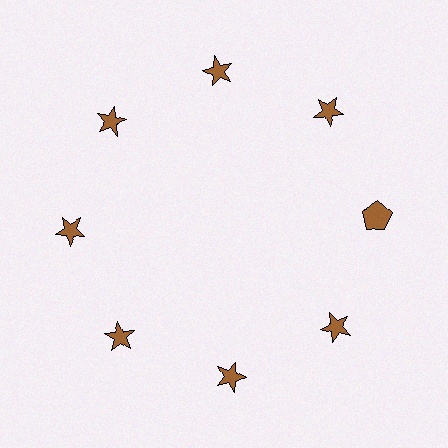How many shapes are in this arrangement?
There are 8 shapes arranged in a ring pattern.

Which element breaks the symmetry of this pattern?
The brown pentagon at roughly the 3 o'clock position breaks the symmetry. All other shapes are brown stars.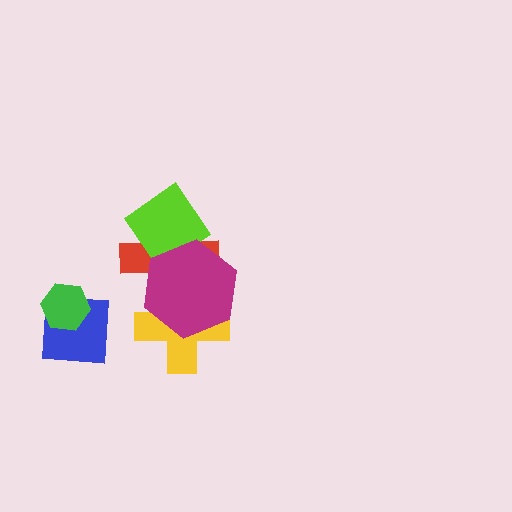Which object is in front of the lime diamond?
The magenta hexagon is in front of the lime diamond.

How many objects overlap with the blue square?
1 object overlaps with the blue square.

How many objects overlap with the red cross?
3 objects overlap with the red cross.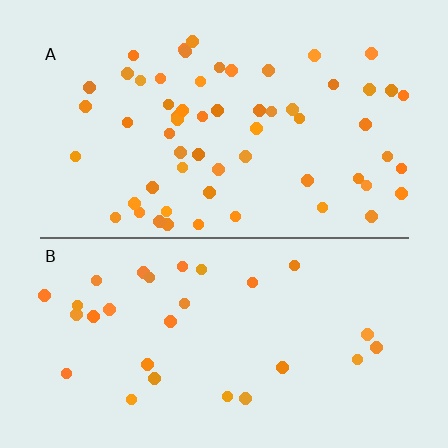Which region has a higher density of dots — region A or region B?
A (the top).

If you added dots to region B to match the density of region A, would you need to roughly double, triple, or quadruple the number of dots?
Approximately double.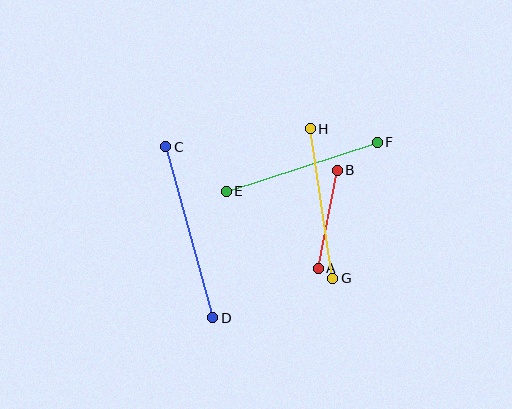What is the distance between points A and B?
The distance is approximately 100 pixels.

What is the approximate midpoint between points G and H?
The midpoint is at approximately (321, 204) pixels.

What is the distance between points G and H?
The distance is approximately 151 pixels.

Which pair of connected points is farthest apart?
Points C and D are farthest apart.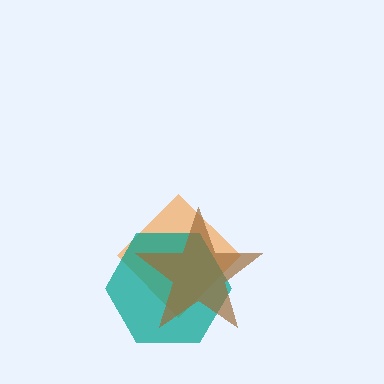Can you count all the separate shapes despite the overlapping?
Yes, there are 3 separate shapes.